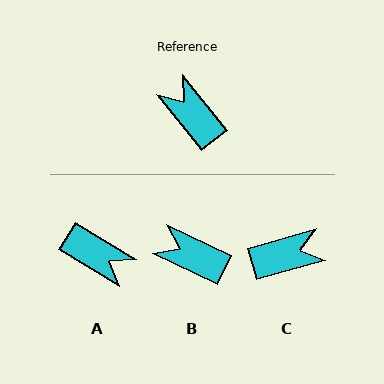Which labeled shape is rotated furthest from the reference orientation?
A, about 160 degrees away.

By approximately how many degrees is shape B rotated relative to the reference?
Approximately 25 degrees counter-clockwise.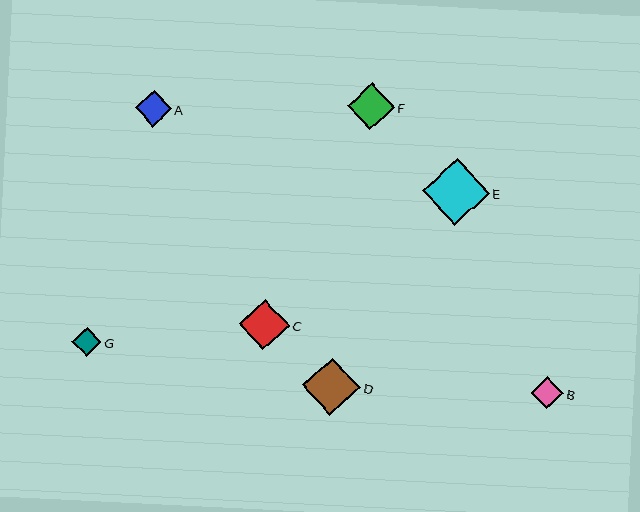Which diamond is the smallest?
Diamond G is the smallest with a size of approximately 29 pixels.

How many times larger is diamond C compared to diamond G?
Diamond C is approximately 1.7 times the size of diamond G.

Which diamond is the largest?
Diamond E is the largest with a size of approximately 67 pixels.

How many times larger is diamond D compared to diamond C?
Diamond D is approximately 1.1 times the size of diamond C.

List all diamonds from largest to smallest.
From largest to smallest: E, D, C, F, A, B, G.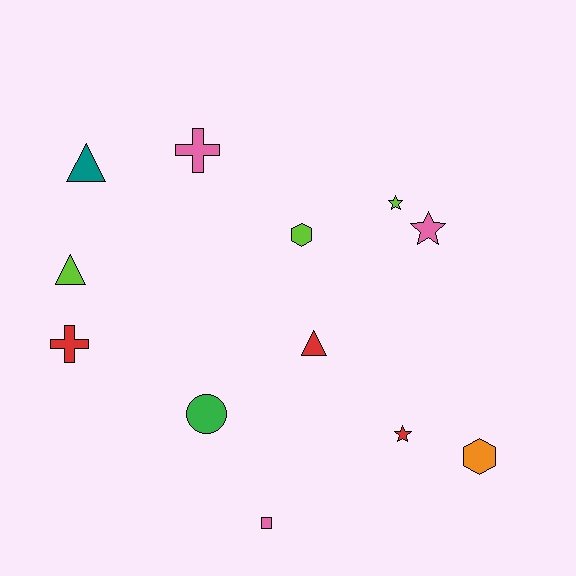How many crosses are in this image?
There are 2 crosses.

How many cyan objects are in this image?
There are no cyan objects.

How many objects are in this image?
There are 12 objects.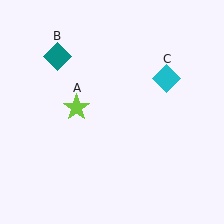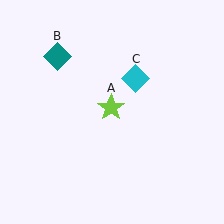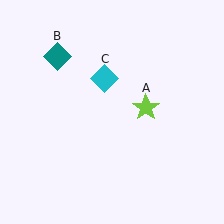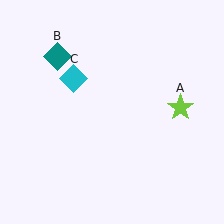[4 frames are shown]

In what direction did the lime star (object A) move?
The lime star (object A) moved right.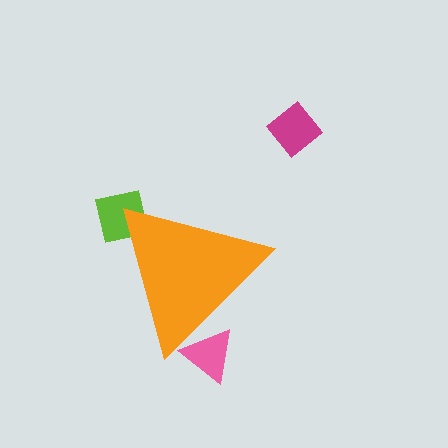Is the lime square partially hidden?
Yes, the lime square is partially hidden behind the orange triangle.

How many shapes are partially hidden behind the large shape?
2 shapes are partially hidden.